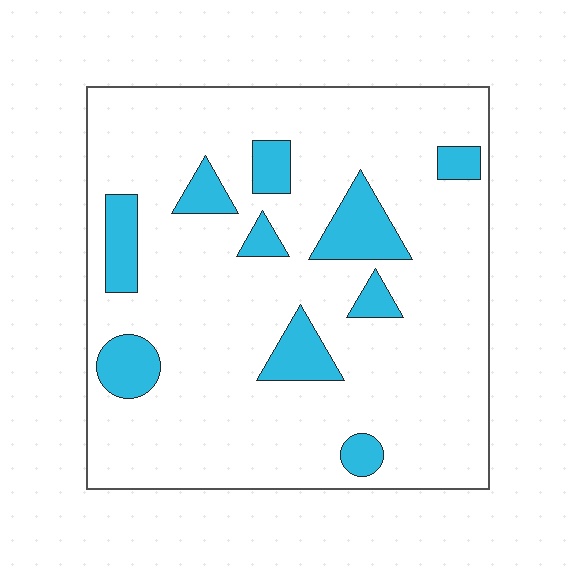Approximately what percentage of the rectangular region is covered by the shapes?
Approximately 15%.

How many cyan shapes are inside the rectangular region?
10.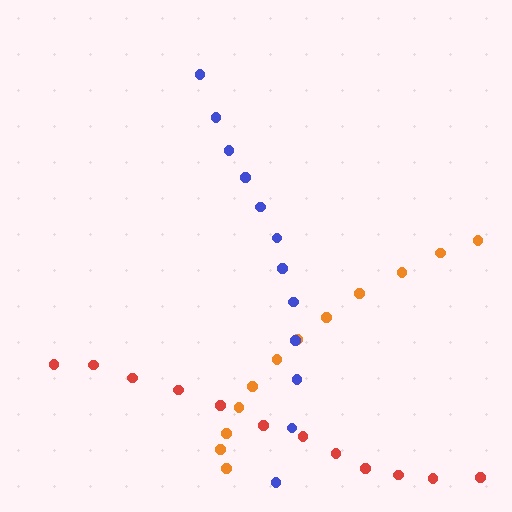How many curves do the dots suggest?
There are 3 distinct paths.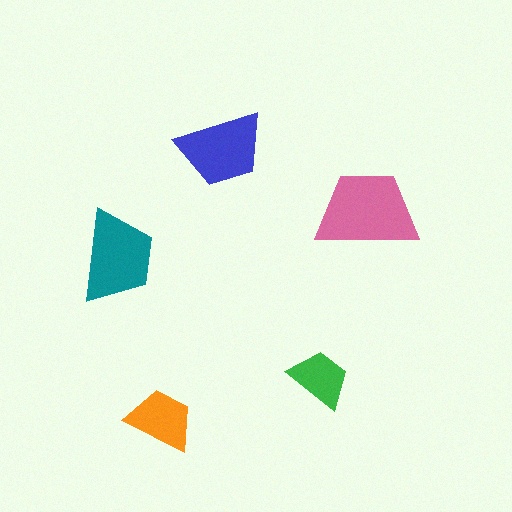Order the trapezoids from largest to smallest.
the pink one, the teal one, the blue one, the orange one, the green one.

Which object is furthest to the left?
The teal trapezoid is leftmost.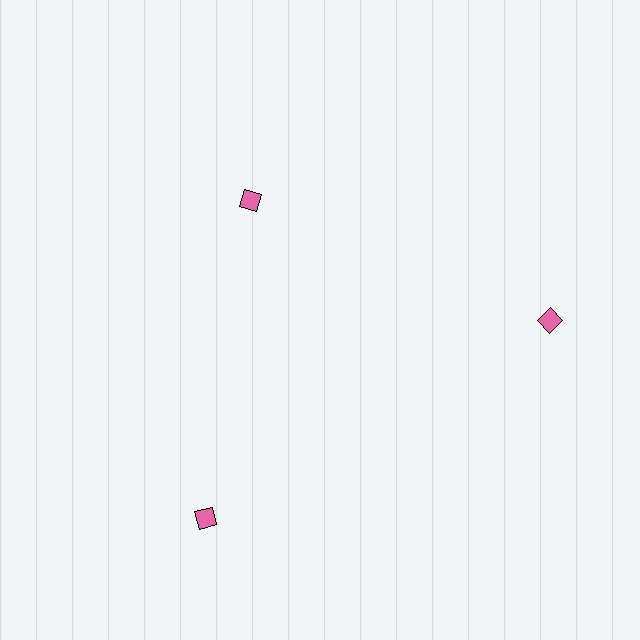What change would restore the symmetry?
The symmetry would be restored by moving it outward, back onto the ring so that all 3 diamonds sit at equal angles and equal distance from the center.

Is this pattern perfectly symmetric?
No. The 3 pink diamonds are arranged in a ring, but one element near the 11 o'clock position is pulled inward toward the center, breaking the 3-fold rotational symmetry.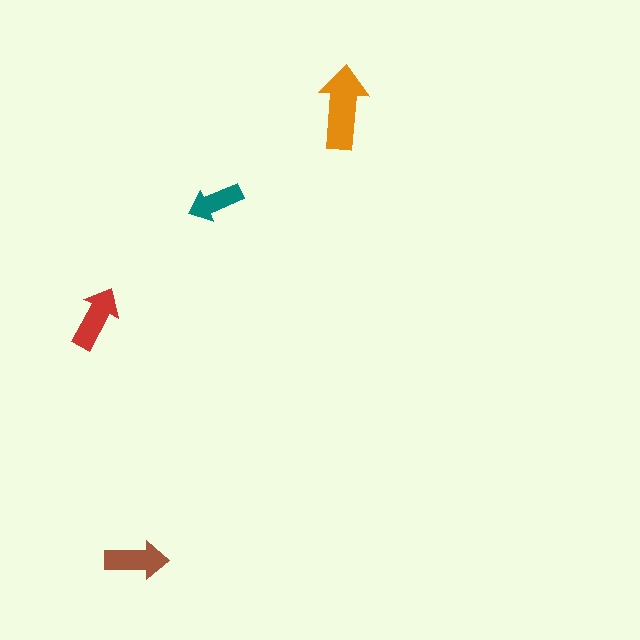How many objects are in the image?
There are 4 objects in the image.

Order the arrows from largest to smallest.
the orange one, the red one, the brown one, the teal one.